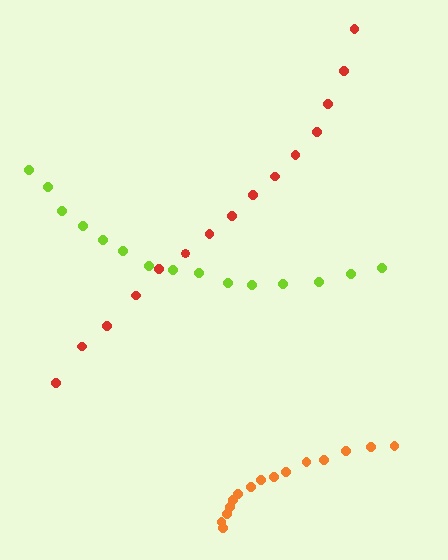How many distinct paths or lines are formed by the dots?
There are 3 distinct paths.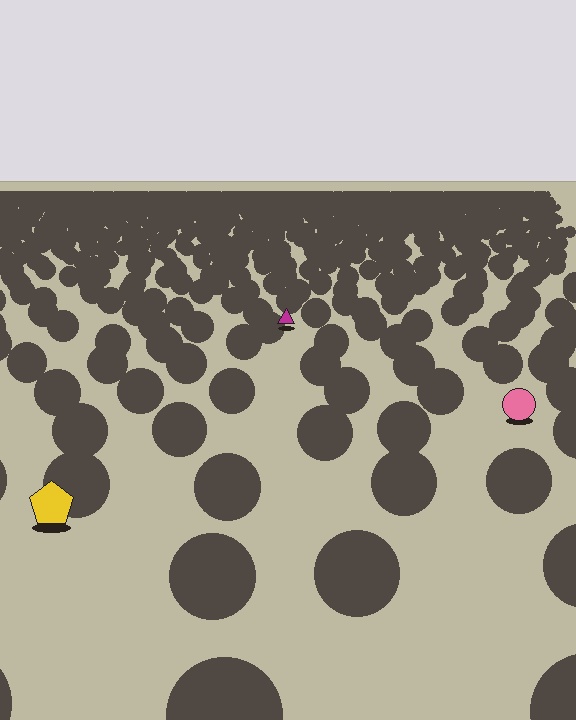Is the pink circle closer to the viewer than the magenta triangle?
Yes. The pink circle is closer — you can tell from the texture gradient: the ground texture is coarser near it.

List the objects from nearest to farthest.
From nearest to farthest: the yellow pentagon, the pink circle, the magenta triangle.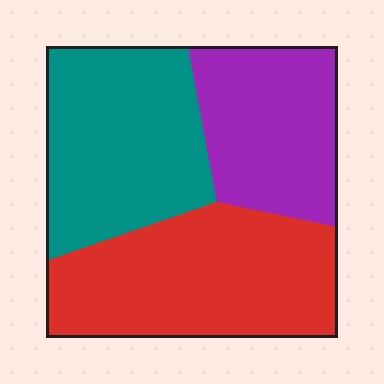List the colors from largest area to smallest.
From largest to smallest: red, teal, purple.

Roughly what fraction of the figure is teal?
Teal takes up about one third (1/3) of the figure.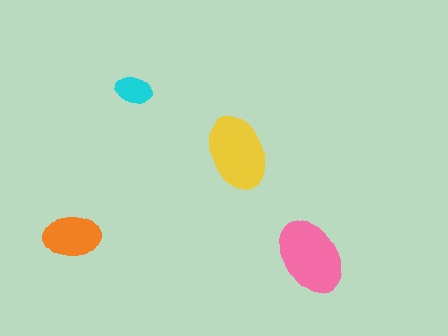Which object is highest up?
The cyan ellipse is topmost.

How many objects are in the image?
There are 4 objects in the image.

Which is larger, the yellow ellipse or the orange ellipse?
The yellow one.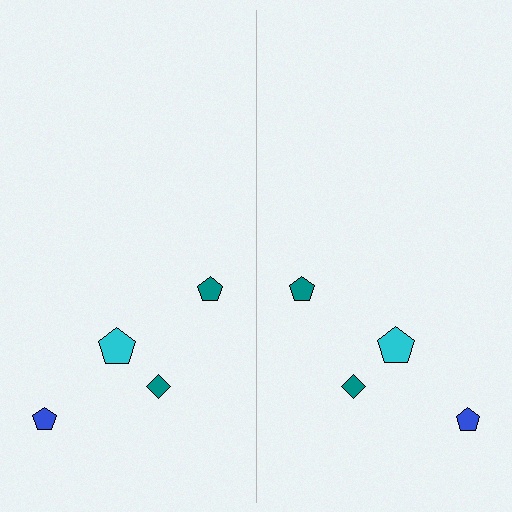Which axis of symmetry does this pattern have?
The pattern has a vertical axis of symmetry running through the center of the image.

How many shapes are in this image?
There are 8 shapes in this image.